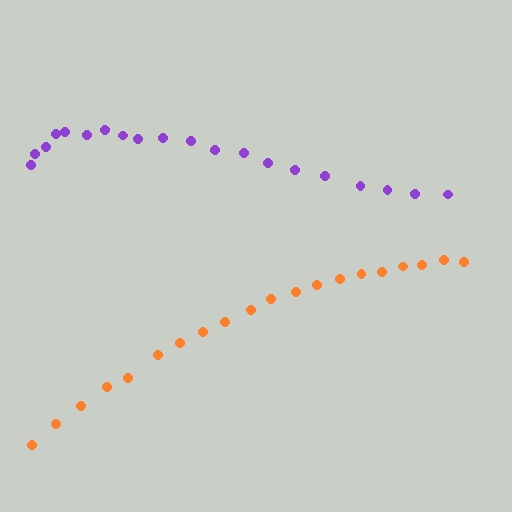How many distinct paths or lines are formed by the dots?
There are 2 distinct paths.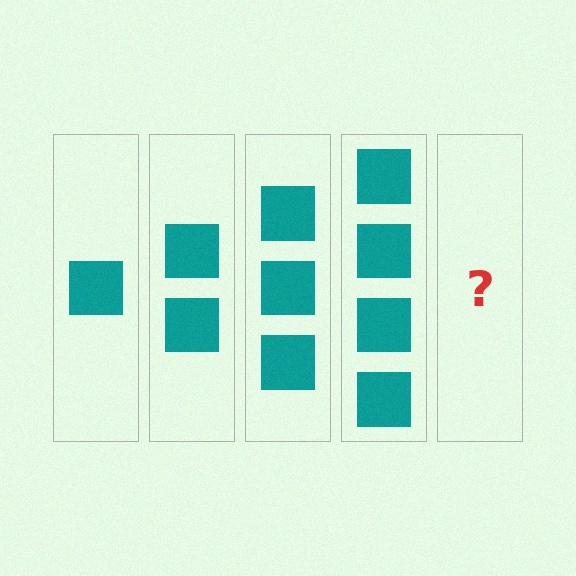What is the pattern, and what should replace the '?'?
The pattern is that each step adds one more square. The '?' should be 5 squares.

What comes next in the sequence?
The next element should be 5 squares.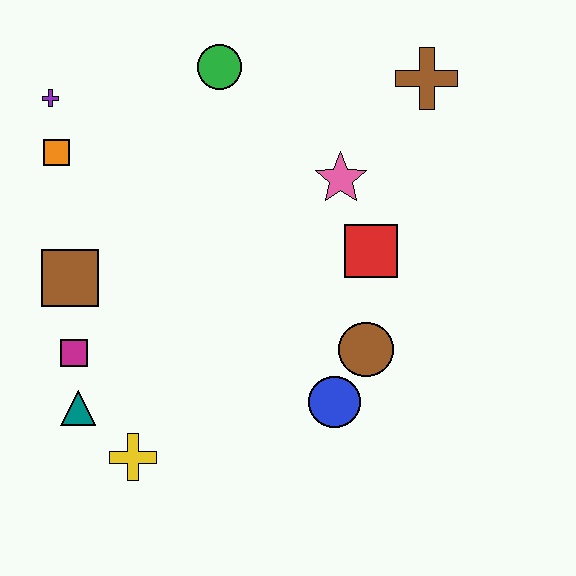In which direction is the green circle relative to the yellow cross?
The green circle is above the yellow cross.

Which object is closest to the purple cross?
The orange square is closest to the purple cross.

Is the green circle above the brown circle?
Yes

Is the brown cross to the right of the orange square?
Yes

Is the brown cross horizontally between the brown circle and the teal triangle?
No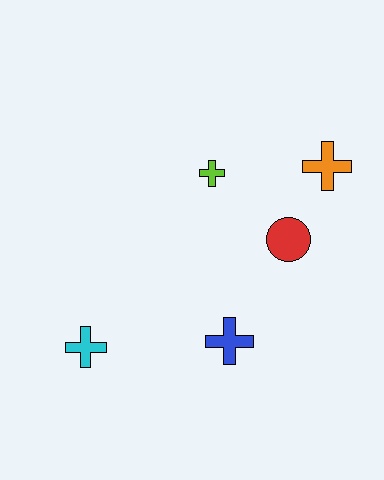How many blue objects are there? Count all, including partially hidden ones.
There is 1 blue object.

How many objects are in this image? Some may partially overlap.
There are 5 objects.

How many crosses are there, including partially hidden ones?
There are 4 crosses.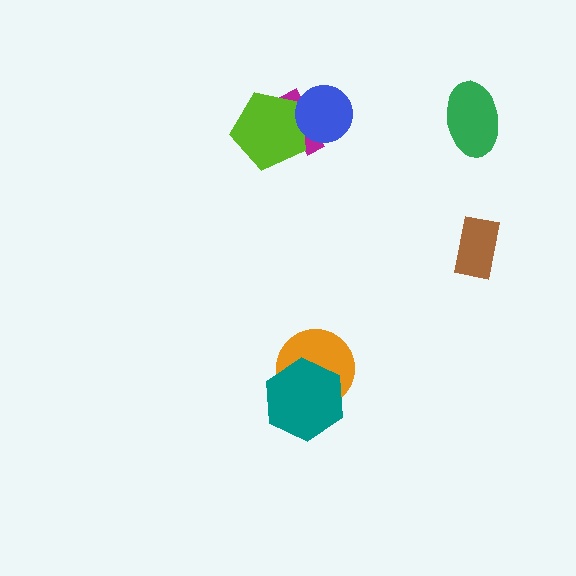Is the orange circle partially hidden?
Yes, it is partially covered by another shape.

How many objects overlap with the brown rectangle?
0 objects overlap with the brown rectangle.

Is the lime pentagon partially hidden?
Yes, it is partially covered by another shape.